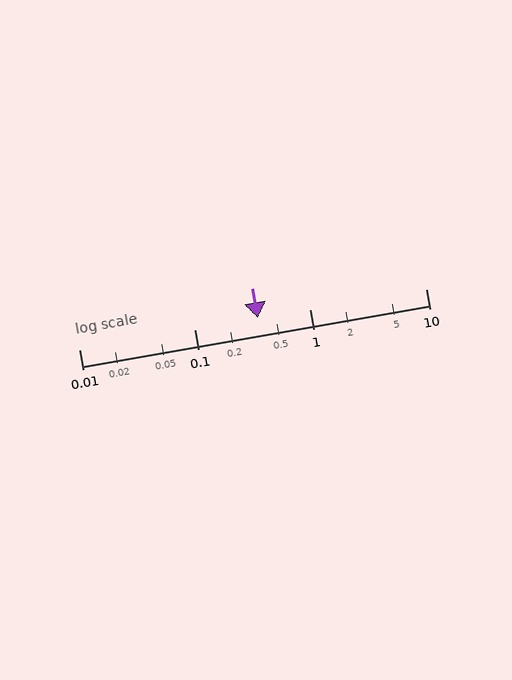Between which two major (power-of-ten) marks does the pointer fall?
The pointer is between 0.1 and 1.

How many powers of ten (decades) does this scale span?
The scale spans 3 decades, from 0.01 to 10.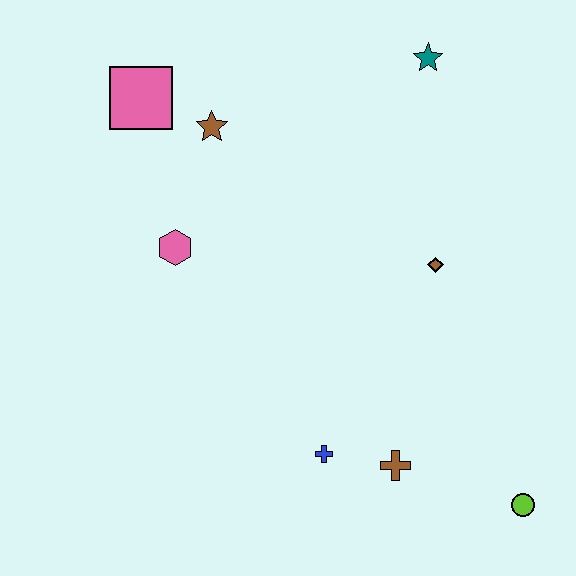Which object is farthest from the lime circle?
The pink square is farthest from the lime circle.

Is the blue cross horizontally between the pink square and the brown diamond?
Yes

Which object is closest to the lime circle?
The brown cross is closest to the lime circle.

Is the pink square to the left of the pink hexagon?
Yes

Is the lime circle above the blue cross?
No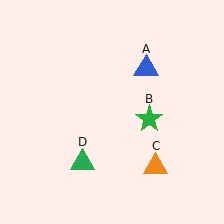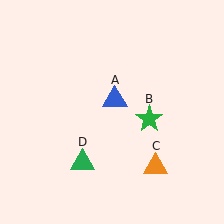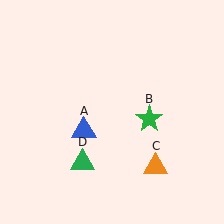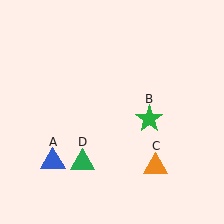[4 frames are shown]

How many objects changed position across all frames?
1 object changed position: blue triangle (object A).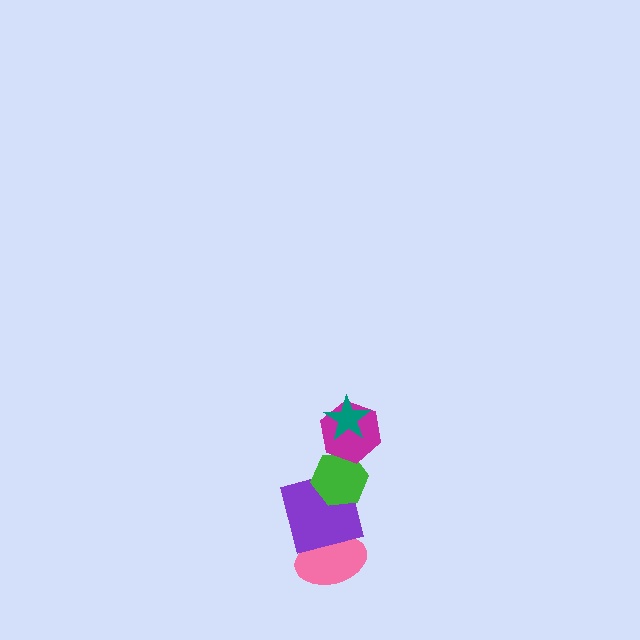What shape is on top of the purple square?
The green hexagon is on top of the purple square.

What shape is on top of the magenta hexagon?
The teal star is on top of the magenta hexagon.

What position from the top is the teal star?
The teal star is 1st from the top.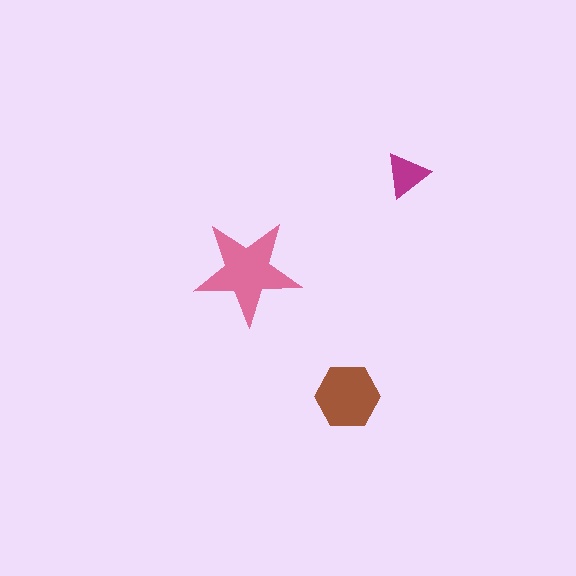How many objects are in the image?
There are 3 objects in the image.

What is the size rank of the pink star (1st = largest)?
1st.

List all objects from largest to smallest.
The pink star, the brown hexagon, the magenta triangle.